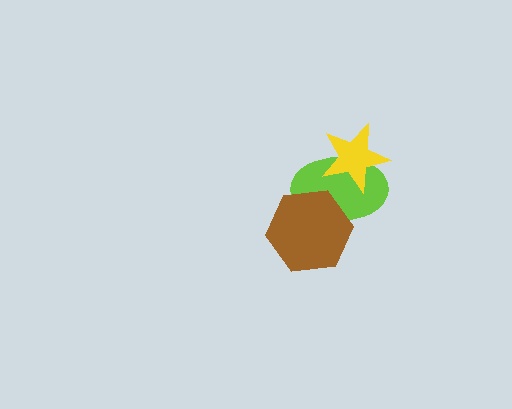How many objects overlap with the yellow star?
1 object overlaps with the yellow star.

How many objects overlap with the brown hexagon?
1 object overlaps with the brown hexagon.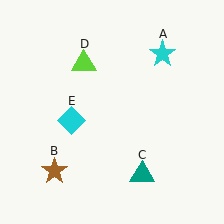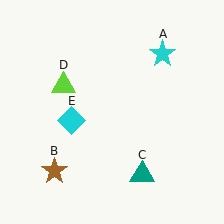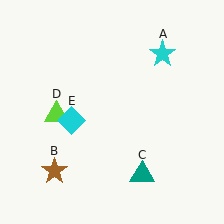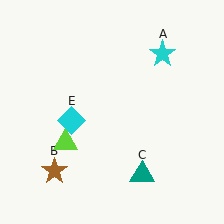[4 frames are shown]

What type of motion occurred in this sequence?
The lime triangle (object D) rotated counterclockwise around the center of the scene.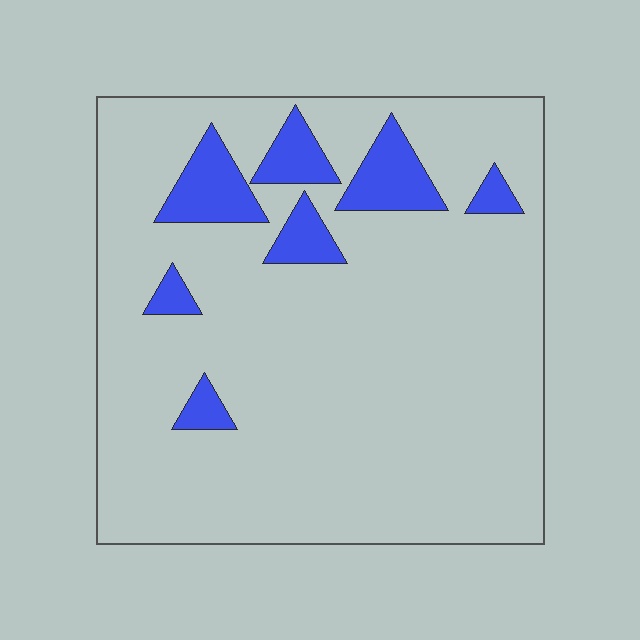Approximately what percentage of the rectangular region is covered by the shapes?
Approximately 10%.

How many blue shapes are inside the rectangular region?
7.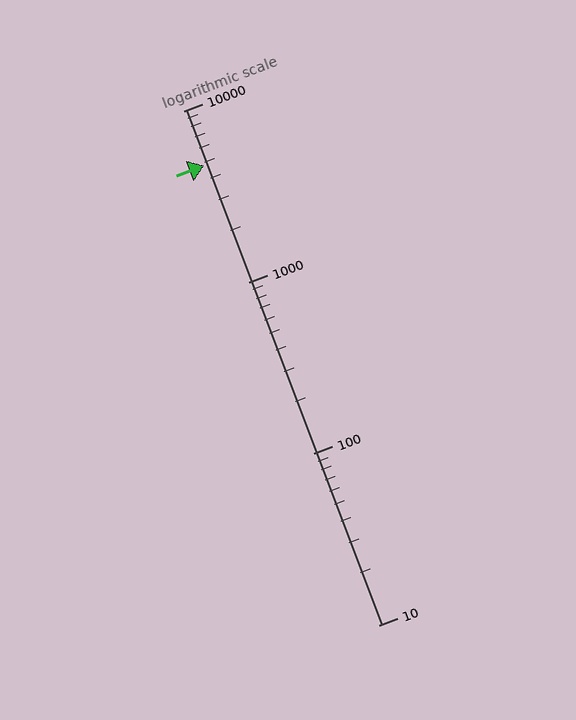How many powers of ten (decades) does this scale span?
The scale spans 3 decades, from 10 to 10000.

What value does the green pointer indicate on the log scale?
The pointer indicates approximately 4800.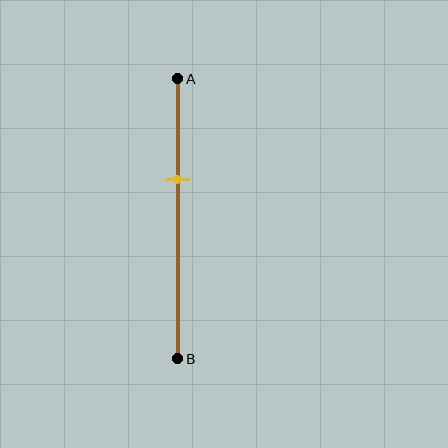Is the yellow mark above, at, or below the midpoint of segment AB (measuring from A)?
The yellow mark is above the midpoint of segment AB.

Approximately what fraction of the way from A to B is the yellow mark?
The yellow mark is approximately 35% of the way from A to B.